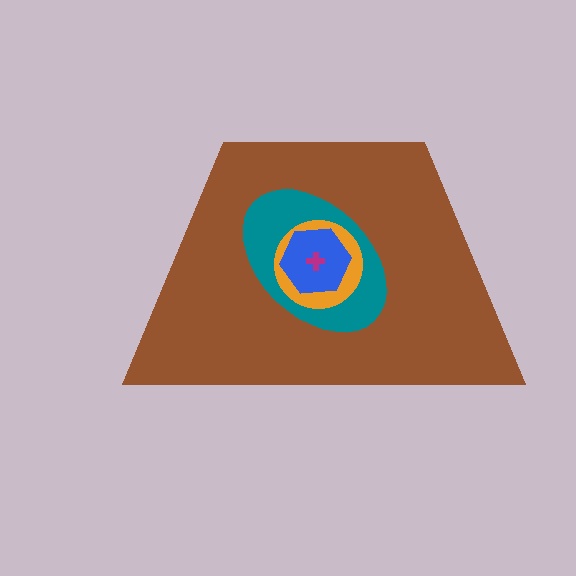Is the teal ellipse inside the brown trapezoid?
Yes.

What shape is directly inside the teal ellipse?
The orange circle.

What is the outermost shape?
The brown trapezoid.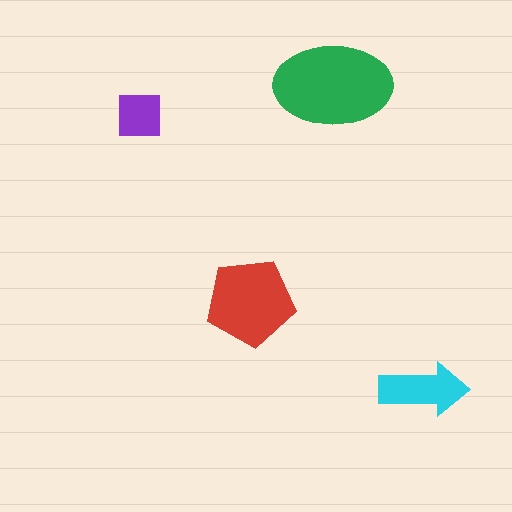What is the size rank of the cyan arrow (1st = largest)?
3rd.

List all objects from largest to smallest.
The green ellipse, the red pentagon, the cyan arrow, the purple square.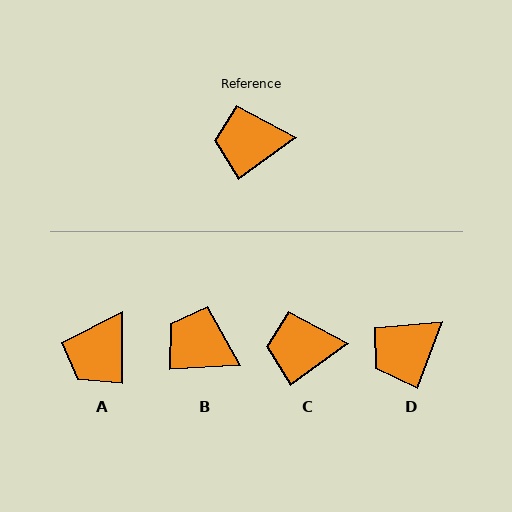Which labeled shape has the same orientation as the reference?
C.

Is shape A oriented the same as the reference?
No, it is off by about 55 degrees.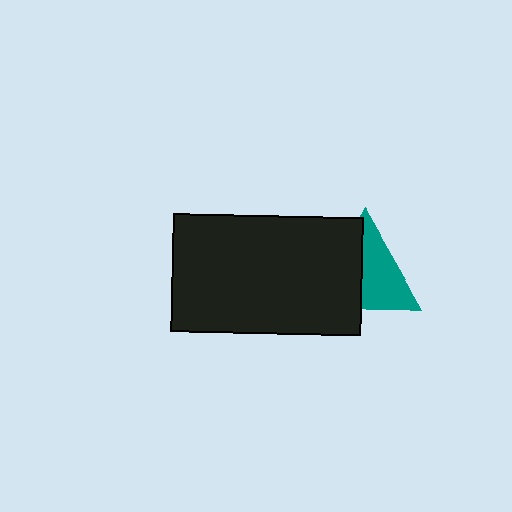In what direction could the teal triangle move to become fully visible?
The teal triangle could move right. That would shift it out from behind the black rectangle entirely.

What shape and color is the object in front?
The object in front is a black rectangle.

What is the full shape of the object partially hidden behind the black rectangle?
The partially hidden object is a teal triangle.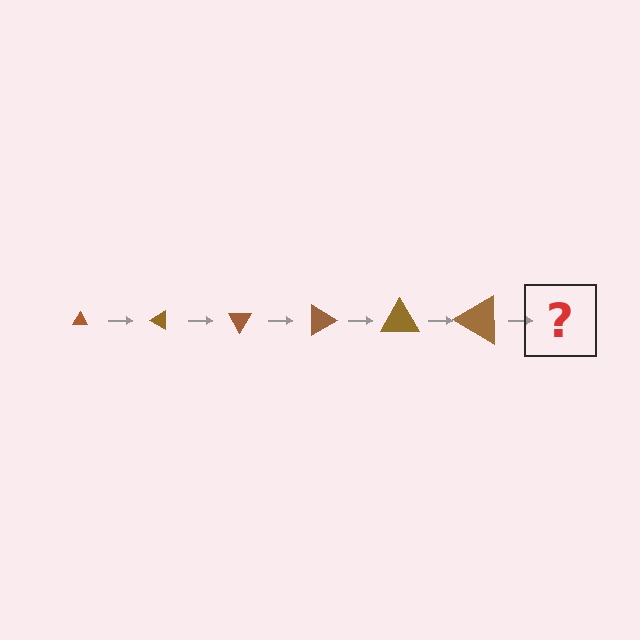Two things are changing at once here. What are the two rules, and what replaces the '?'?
The two rules are that the triangle grows larger each step and it rotates 30 degrees each step. The '?' should be a triangle, larger than the previous one and rotated 180 degrees from the start.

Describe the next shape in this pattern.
It should be a triangle, larger than the previous one and rotated 180 degrees from the start.